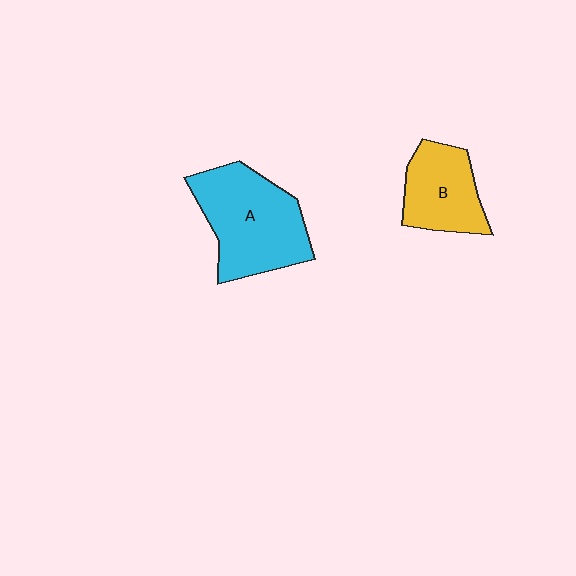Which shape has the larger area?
Shape A (cyan).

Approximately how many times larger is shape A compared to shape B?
Approximately 1.6 times.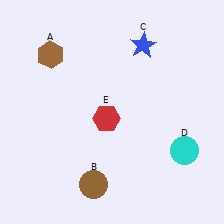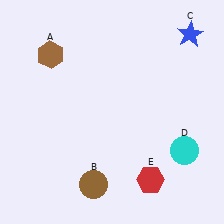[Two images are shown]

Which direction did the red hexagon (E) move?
The red hexagon (E) moved down.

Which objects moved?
The objects that moved are: the blue star (C), the red hexagon (E).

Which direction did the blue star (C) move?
The blue star (C) moved right.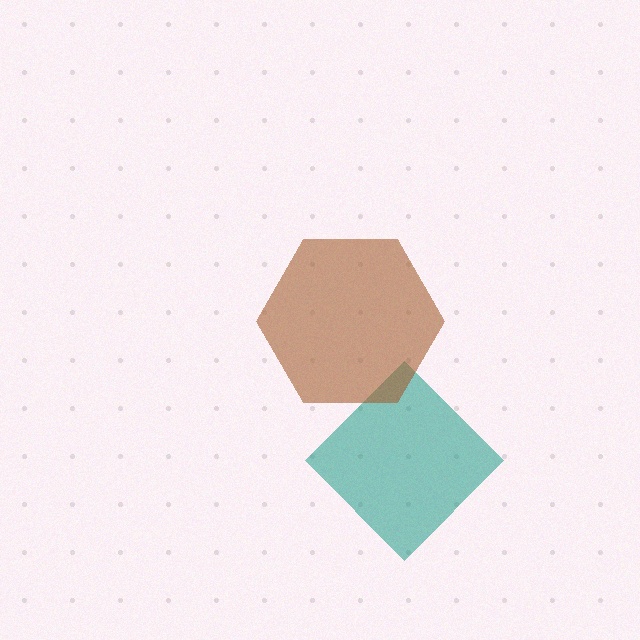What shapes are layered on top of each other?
The layered shapes are: a teal diamond, a brown hexagon.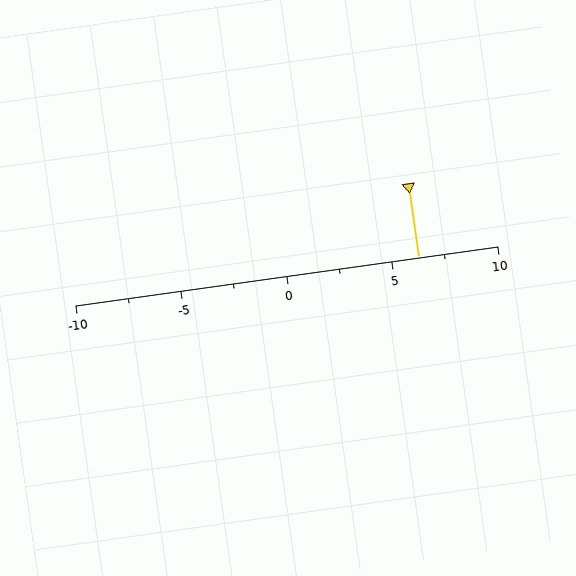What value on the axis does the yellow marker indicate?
The marker indicates approximately 6.2.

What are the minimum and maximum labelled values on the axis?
The axis runs from -10 to 10.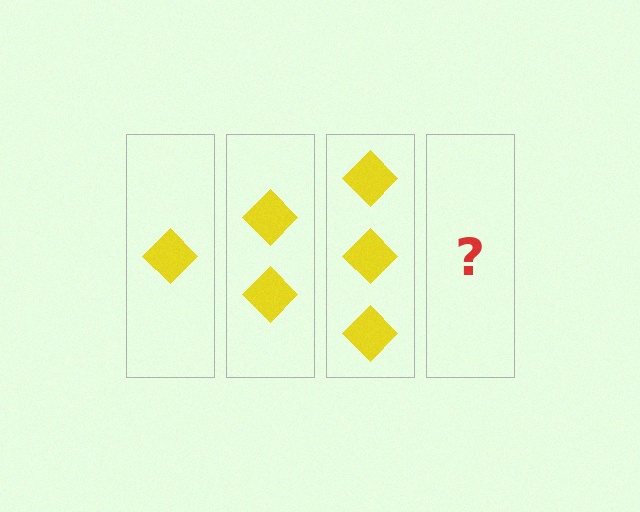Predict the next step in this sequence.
The next step is 4 diamonds.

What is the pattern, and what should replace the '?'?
The pattern is that each step adds one more diamond. The '?' should be 4 diamonds.